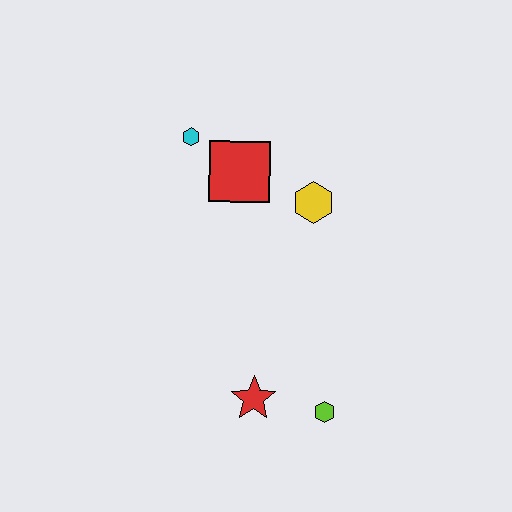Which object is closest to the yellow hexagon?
The red square is closest to the yellow hexagon.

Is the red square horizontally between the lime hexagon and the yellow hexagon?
No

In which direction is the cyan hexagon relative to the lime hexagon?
The cyan hexagon is above the lime hexagon.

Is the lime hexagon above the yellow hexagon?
No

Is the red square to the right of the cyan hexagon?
Yes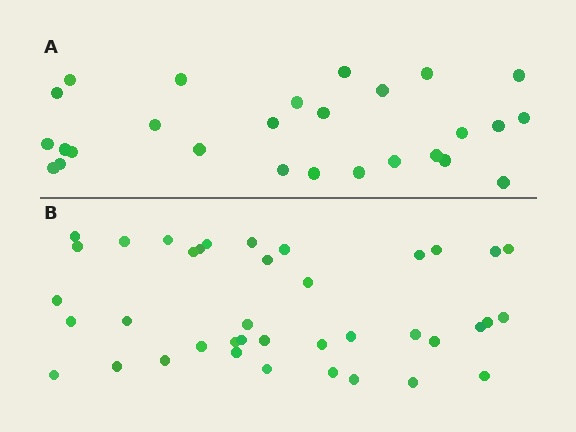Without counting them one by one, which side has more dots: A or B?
Region B (the bottom region) has more dots.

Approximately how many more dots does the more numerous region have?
Region B has roughly 12 or so more dots than region A.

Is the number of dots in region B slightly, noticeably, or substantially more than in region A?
Region B has noticeably more, but not dramatically so. The ratio is roughly 1.4 to 1.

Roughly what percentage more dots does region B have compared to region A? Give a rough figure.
About 45% more.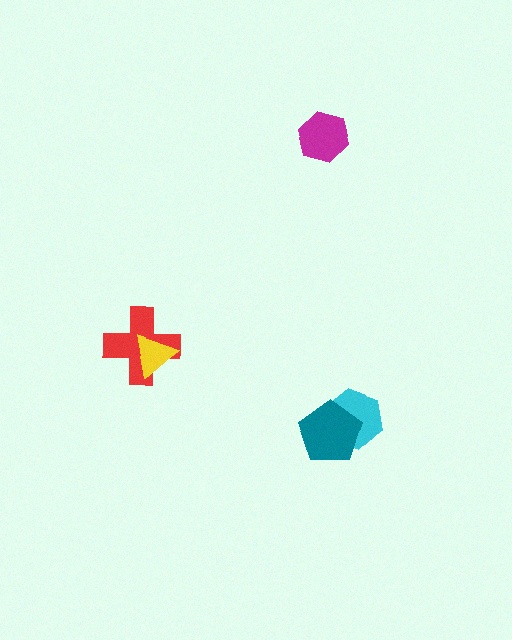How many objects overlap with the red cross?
1 object overlaps with the red cross.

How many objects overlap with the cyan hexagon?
1 object overlaps with the cyan hexagon.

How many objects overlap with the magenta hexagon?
0 objects overlap with the magenta hexagon.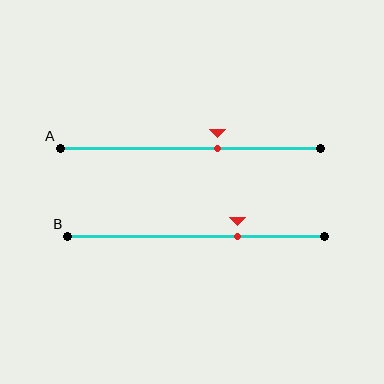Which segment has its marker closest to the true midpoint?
Segment A has its marker closest to the true midpoint.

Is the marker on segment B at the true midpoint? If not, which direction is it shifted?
No, the marker on segment B is shifted to the right by about 16% of the segment length.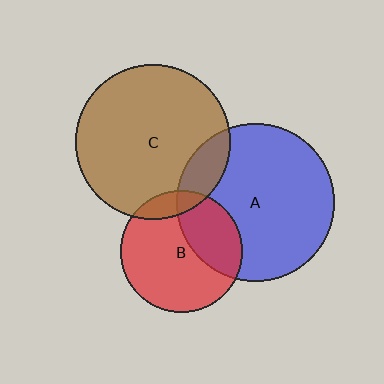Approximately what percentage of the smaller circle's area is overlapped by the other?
Approximately 15%.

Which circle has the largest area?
Circle A (blue).